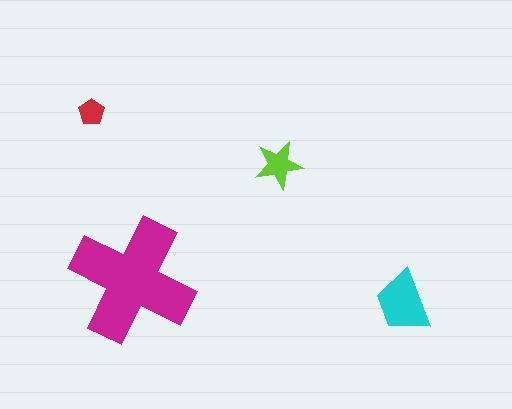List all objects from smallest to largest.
The red pentagon, the lime star, the cyan trapezoid, the magenta cross.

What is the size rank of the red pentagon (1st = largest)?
4th.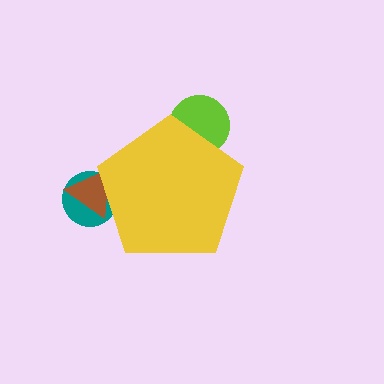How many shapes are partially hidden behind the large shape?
3 shapes are partially hidden.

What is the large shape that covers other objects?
A yellow pentagon.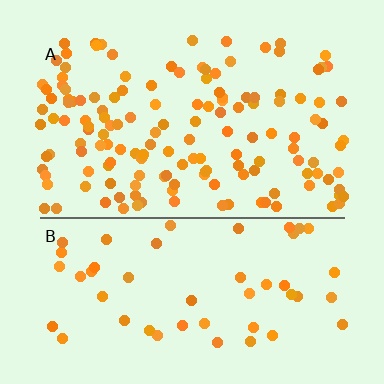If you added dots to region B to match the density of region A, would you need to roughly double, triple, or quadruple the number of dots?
Approximately triple.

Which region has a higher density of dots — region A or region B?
A (the top).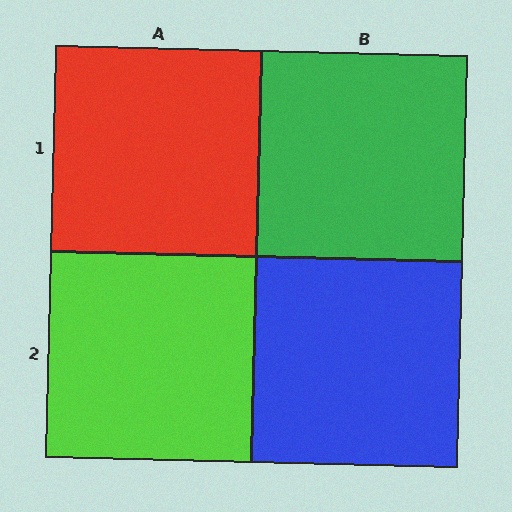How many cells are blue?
1 cell is blue.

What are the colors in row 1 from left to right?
Red, green.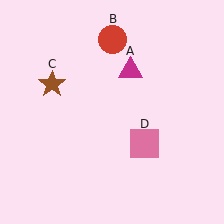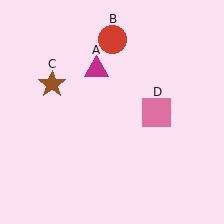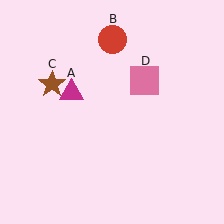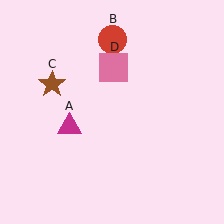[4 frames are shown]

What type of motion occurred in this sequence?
The magenta triangle (object A), pink square (object D) rotated counterclockwise around the center of the scene.